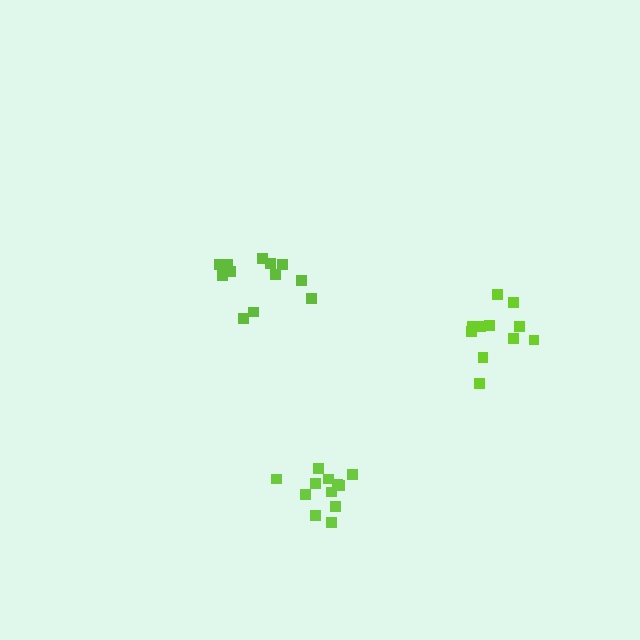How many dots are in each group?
Group 1: 12 dots, Group 2: 12 dots, Group 3: 11 dots (35 total).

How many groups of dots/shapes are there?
There are 3 groups.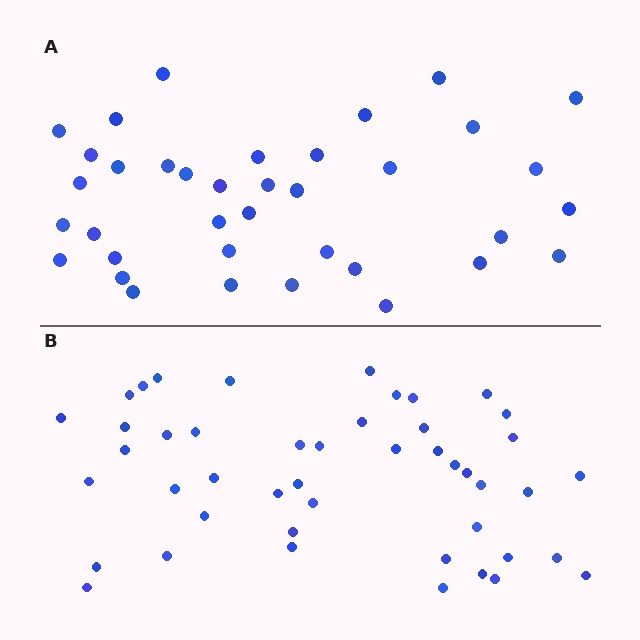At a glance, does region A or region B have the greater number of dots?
Region B (the bottom region) has more dots.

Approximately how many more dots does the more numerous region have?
Region B has roughly 8 or so more dots than region A.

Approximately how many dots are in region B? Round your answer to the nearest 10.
About 50 dots. (The exact count is 46, which rounds to 50.)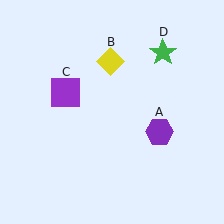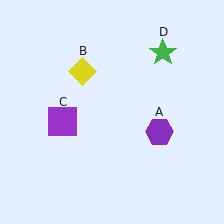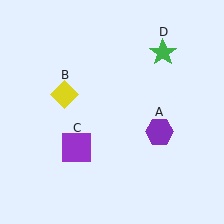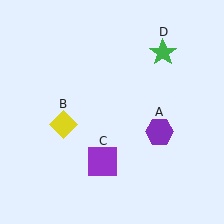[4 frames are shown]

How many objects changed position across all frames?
2 objects changed position: yellow diamond (object B), purple square (object C).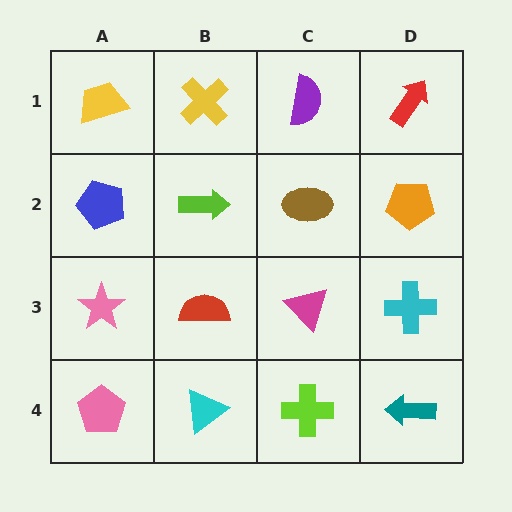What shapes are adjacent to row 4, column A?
A pink star (row 3, column A), a cyan triangle (row 4, column B).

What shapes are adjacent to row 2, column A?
A yellow trapezoid (row 1, column A), a pink star (row 3, column A), a lime arrow (row 2, column B).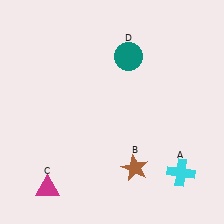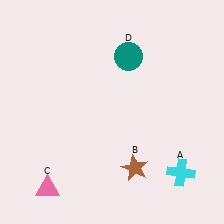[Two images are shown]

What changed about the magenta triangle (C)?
In Image 1, C is magenta. In Image 2, it changed to pink.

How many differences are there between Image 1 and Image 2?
There is 1 difference between the two images.